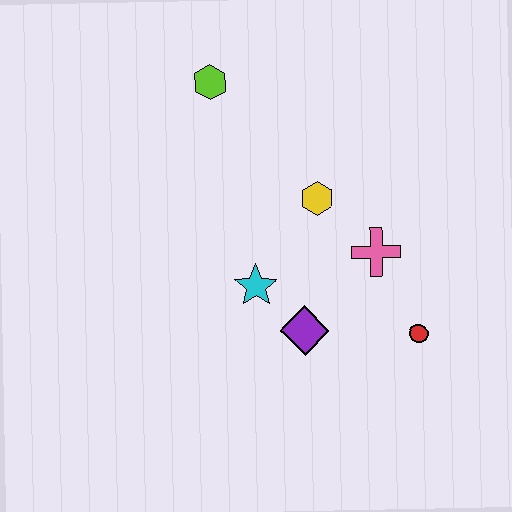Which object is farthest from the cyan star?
The lime hexagon is farthest from the cyan star.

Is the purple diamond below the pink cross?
Yes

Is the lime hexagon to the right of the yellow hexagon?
No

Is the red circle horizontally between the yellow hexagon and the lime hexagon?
No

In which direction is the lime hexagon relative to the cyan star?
The lime hexagon is above the cyan star.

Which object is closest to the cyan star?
The purple diamond is closest to the cyan star.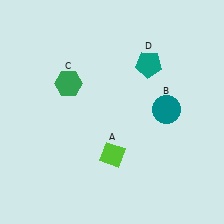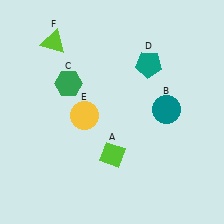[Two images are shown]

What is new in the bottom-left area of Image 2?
A yellow circle (E) was added in the bottom-left area of Image 2.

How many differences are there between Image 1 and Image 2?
There are 2 differences between the two images.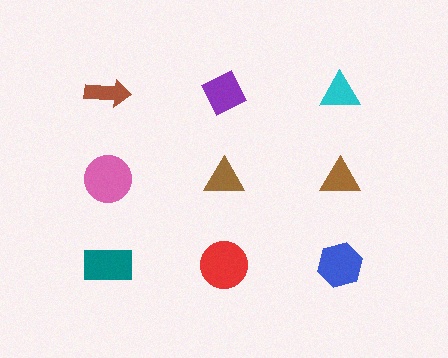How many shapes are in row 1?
3 shapes.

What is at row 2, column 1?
A pink circle.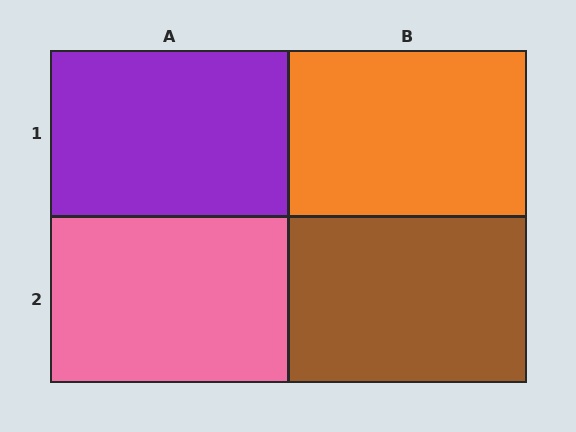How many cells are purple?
1 cell is purple.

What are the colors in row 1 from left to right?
Purple, orange.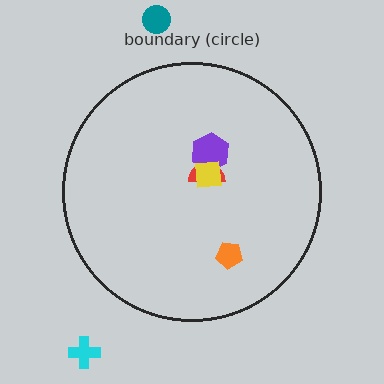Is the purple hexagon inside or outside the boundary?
Inside.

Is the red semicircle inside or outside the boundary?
Inside.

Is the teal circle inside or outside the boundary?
Outside.